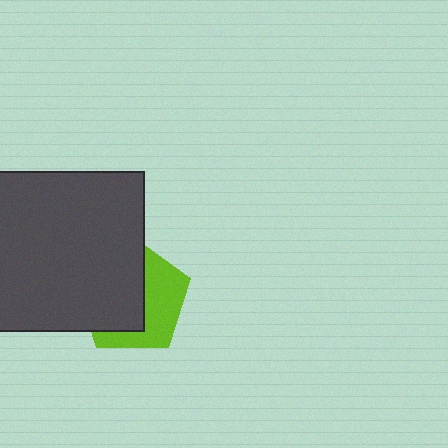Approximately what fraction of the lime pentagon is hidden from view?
Roughly 56% of the lime pentagon is hidden behind the dark gray square.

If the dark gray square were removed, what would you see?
You would see the complete lime pentagon.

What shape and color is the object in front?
The object in front is a dark gray square.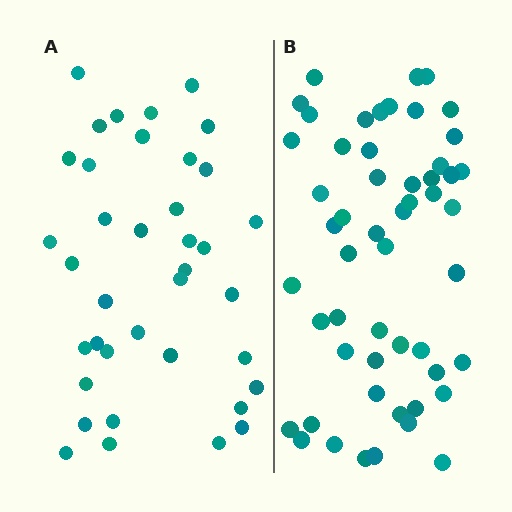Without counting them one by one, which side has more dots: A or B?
Region B (the right region) has more dots.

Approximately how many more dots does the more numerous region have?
Region B has approximately 15 more dots than region A.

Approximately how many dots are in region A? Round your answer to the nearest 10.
About 40 dots. (The exact count is 38, which rounds to 40.)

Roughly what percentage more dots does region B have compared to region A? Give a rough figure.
About 40% more.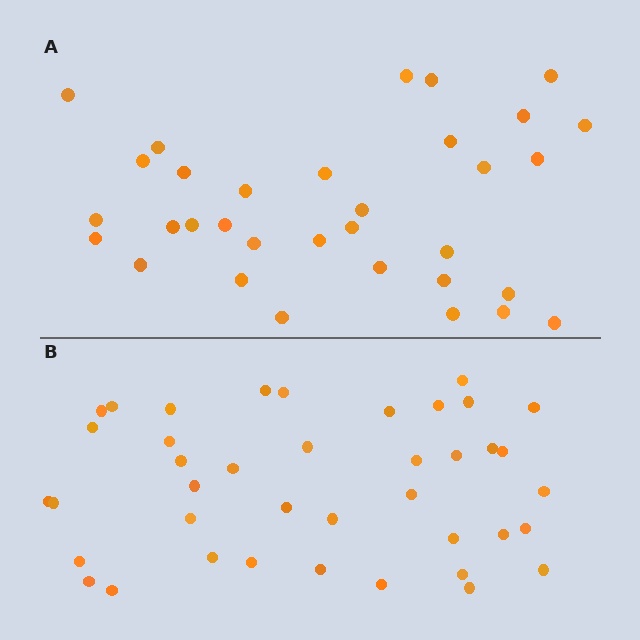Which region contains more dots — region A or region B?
Region B (the bottom region) has more dots.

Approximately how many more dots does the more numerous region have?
Region B has roughly 8 or so more dots than region A.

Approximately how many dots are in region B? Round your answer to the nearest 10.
About 40 dots.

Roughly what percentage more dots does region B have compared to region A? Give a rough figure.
About 20% more.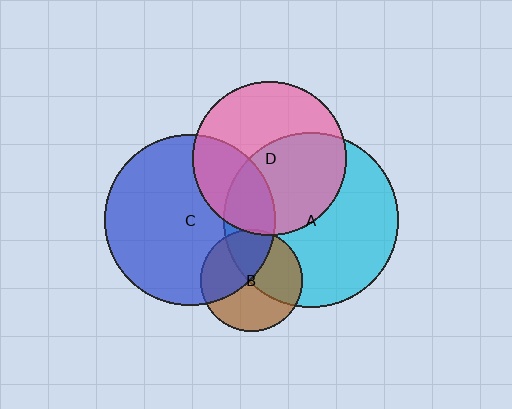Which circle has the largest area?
Circle A (cyan).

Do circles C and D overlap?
Yes.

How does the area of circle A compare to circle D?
Approximately 1.3 times.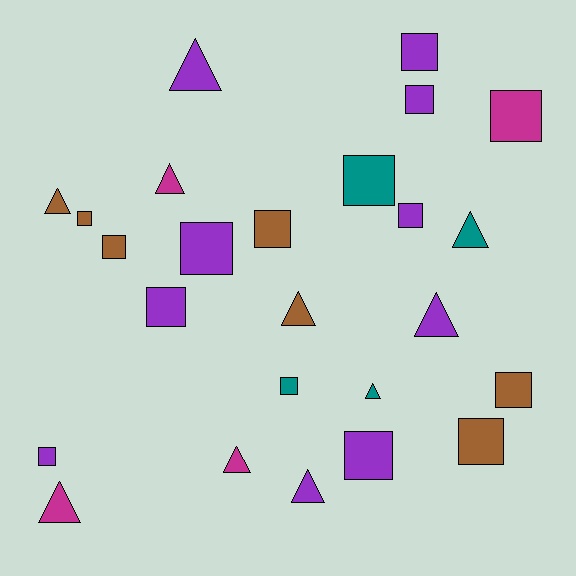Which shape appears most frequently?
Square, with 15 objects.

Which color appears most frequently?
Purple, with 10 objects.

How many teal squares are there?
There are 2 teal squares.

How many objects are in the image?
There are 25 objects.